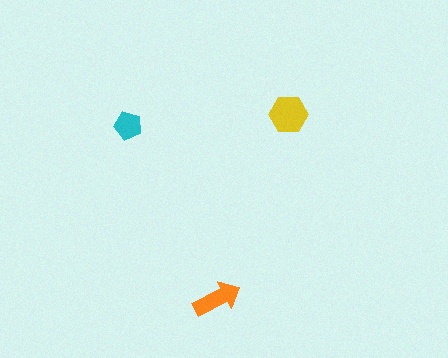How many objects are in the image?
There are 3 objects in the image.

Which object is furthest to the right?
The yellow hexagon is rightmost.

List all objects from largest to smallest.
The yellow hexagon, the orange arrow, the cyan pentagon.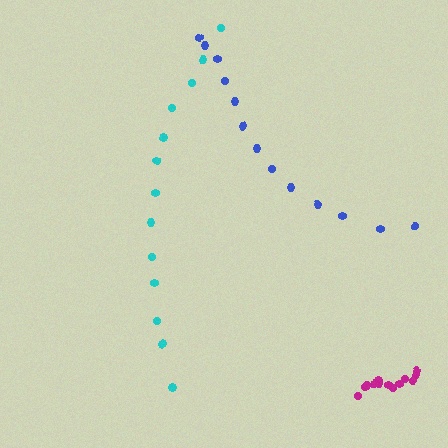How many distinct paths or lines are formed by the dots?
There are 3 distinct paths.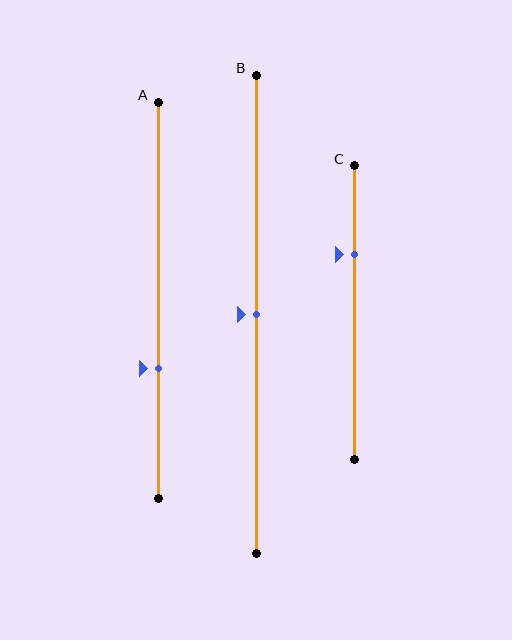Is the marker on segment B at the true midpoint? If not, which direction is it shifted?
Yes, the marker on segment B is at the true midpoint.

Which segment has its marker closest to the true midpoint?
Segment B has its marker closest to the true midpoint.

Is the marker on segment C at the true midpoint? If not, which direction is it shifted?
No, the marker on segment C is shifted upward by about 20% of the segment length.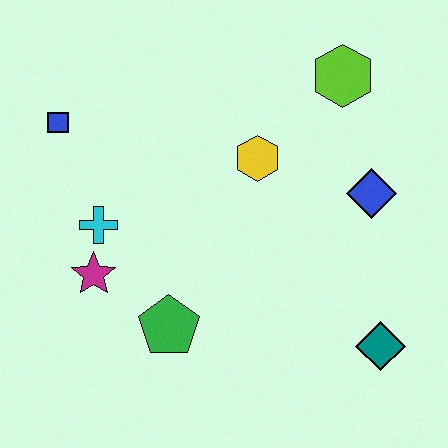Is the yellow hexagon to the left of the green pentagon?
No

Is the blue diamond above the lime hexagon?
No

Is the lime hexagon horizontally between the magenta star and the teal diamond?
Yes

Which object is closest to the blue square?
The cyan cross is closest to the blue square.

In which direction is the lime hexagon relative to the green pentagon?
The lime hexagon is above the green pentagon.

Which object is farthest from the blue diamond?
The blue square is farthest from the blue diamond.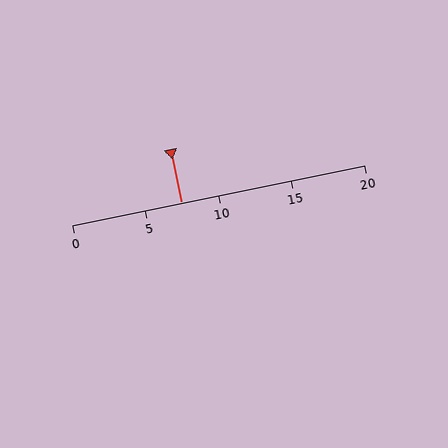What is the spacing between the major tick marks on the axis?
The major ticks are spaced 5 apart.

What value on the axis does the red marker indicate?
The marker indicates approximately 7.5.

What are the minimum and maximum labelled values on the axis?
The axis runs from 0 to 20.